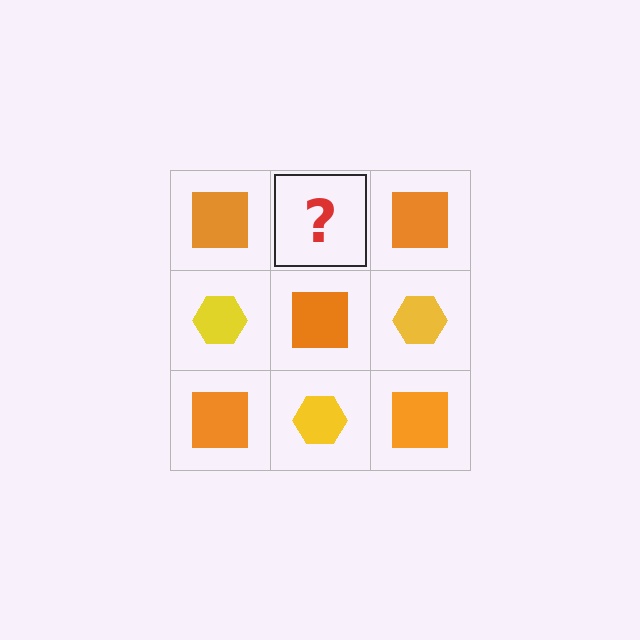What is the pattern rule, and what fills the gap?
The rule is that it alternates orange square and yellow hexagon in a checkerboard pattern. The gap should be filled with a yellow hexagon.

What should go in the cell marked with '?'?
The missing cell should contain a yellow hexagon.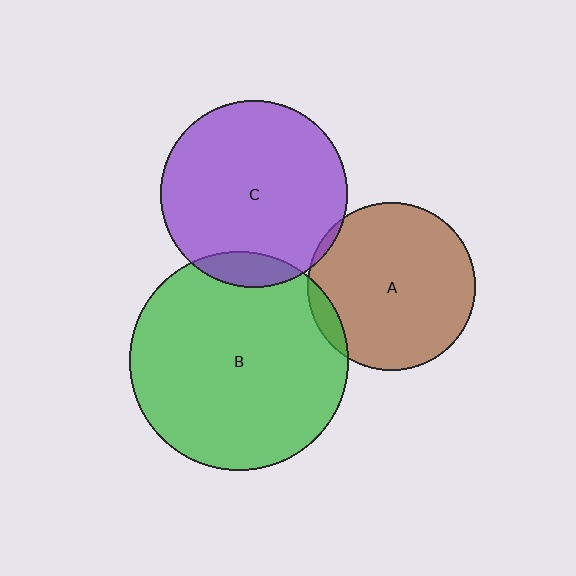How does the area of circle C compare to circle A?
Approximately 1.2 times.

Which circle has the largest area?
Circle B (green).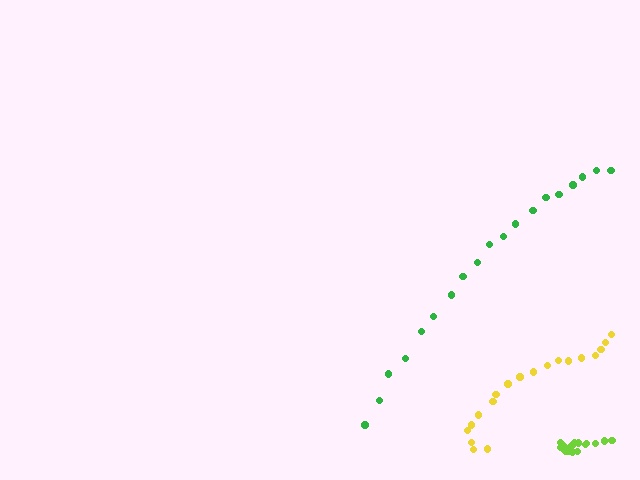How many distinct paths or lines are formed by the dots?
There are 3 distinct paths.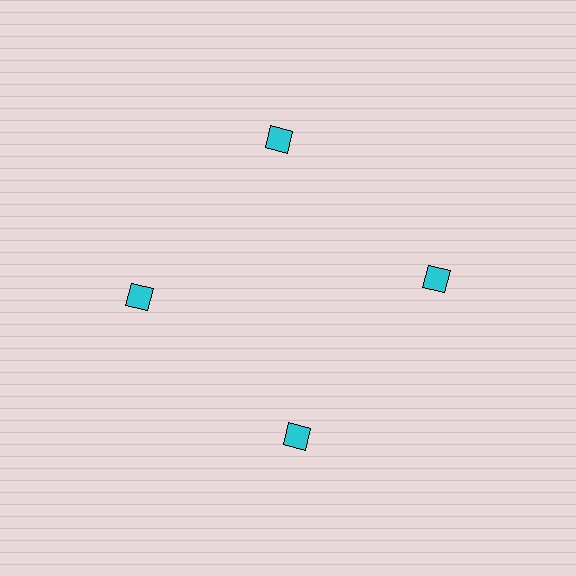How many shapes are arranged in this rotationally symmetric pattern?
There are 4 shapes, arranged in 4 groups of 1.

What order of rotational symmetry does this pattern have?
This pattern has 4-fold rotational symmetry.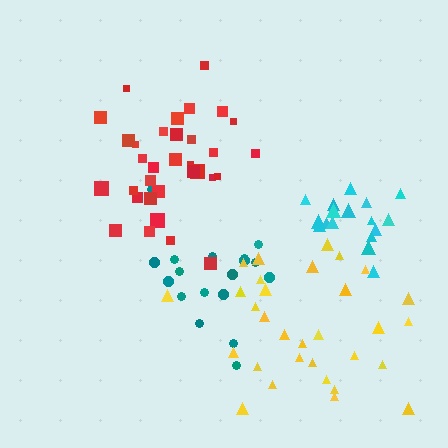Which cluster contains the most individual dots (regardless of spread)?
Red (34).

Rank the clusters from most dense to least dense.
cyan, teal, red, yellow.